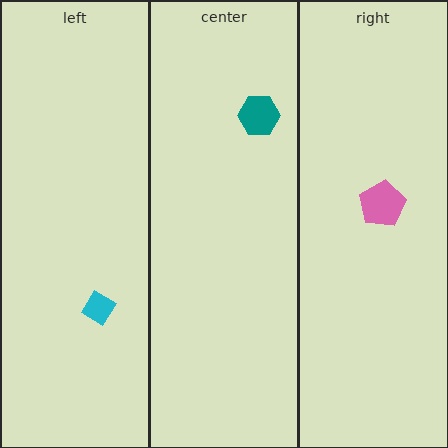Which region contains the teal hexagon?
The center region.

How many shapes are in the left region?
1.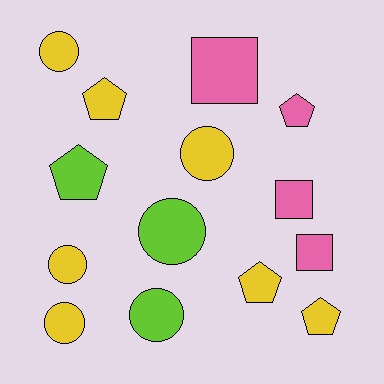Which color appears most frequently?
Yellow, with 7 objects.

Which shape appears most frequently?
Circle, with 6 objects.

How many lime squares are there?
There are no lime squares.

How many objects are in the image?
There are 14 objects.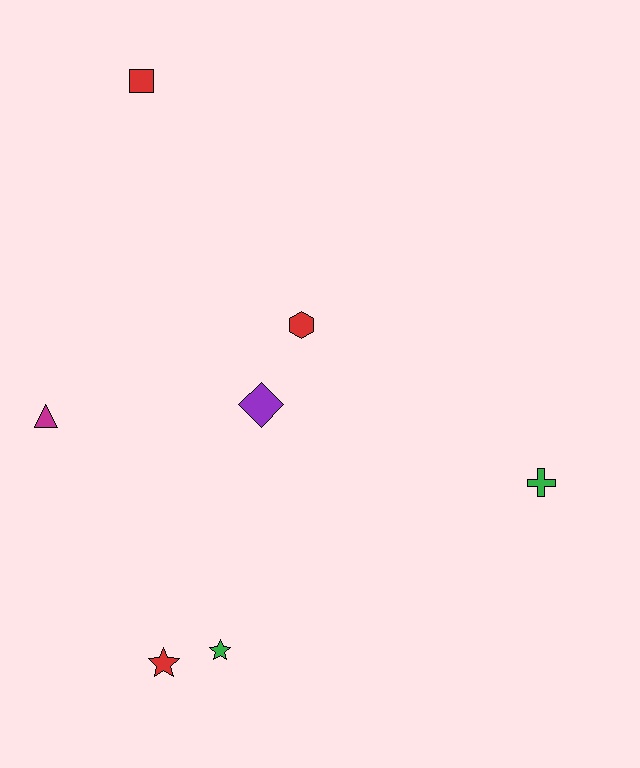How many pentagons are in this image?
There are no pentagons.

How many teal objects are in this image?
There are no teal objects.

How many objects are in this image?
There are 7 objects.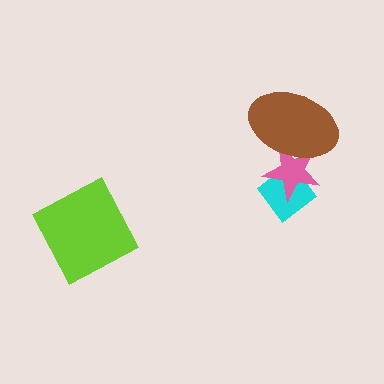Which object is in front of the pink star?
The brown ellipse is in front of the pink star.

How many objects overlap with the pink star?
2 objects overlap with the pink star.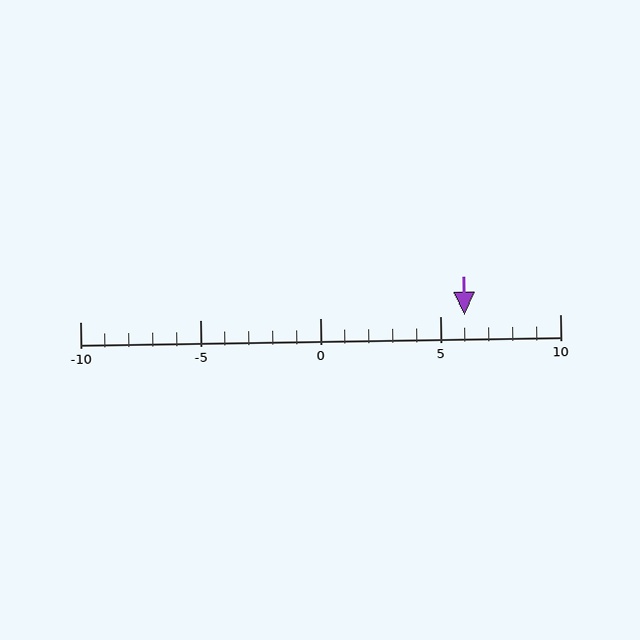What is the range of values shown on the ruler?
The ruler shows values from -10 to 10.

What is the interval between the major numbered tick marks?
The major tick marks are spaced 5 units apart.